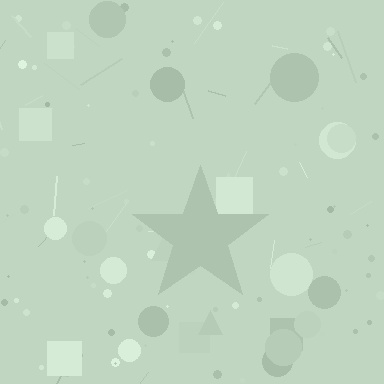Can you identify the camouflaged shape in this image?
The camouflaged shape is a star.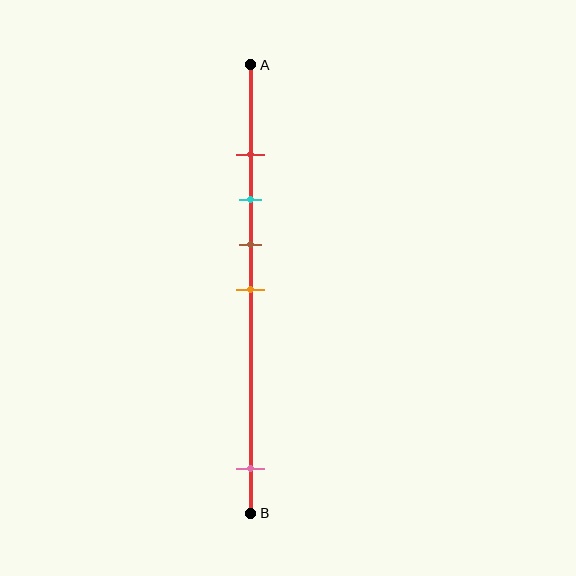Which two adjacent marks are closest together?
The red and cyan marks are the closest adjacent pair.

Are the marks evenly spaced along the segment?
No, the marks are not evenly spaced.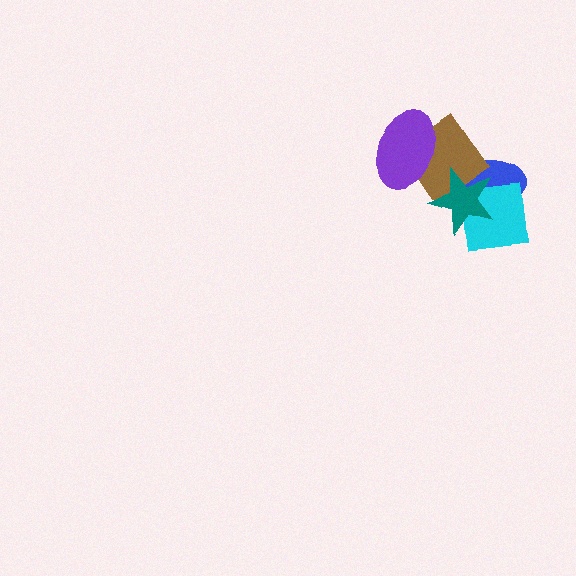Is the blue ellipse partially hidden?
Yes, it is partially covered by another shape.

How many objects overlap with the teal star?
3 objects overlap with the teal star.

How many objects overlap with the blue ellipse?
3 objects overlap with the blue ellipse.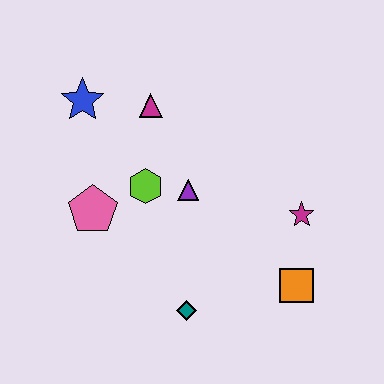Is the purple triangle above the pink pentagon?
Yes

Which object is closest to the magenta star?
The orange square is closest to the magenta star.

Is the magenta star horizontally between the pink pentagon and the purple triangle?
No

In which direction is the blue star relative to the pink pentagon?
The blue star is above the pink pentagon.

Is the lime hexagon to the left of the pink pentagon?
No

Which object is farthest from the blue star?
The orange square is farthest from the blue star.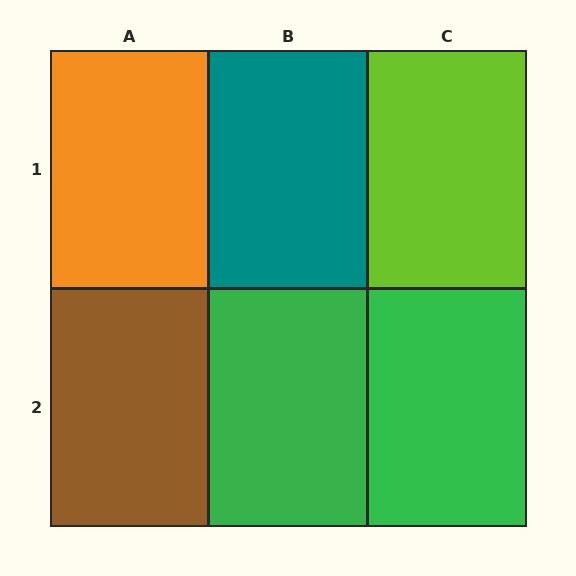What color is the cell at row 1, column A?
Orange.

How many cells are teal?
1 cell is teal.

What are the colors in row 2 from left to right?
Brown, green, green.